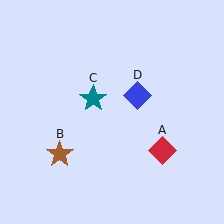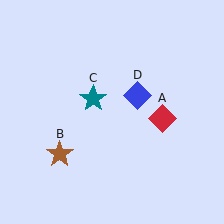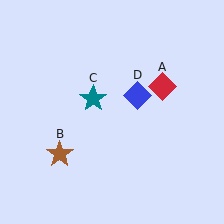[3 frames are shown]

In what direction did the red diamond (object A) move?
The red diamond (object A) moved up.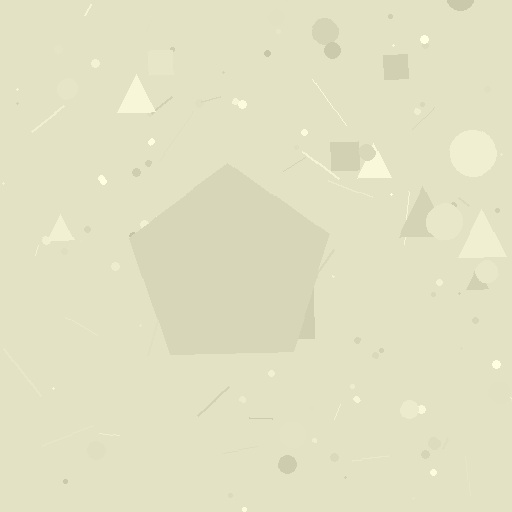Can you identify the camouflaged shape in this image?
The camouflaged shape is a pentagon.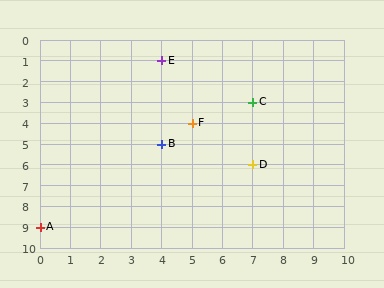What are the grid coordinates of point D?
Point D is at grid coordinates (7, 6).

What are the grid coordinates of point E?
Point E is at grid coordinates (4, 1).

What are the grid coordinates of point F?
Point F is at grid coordinates (5, 4).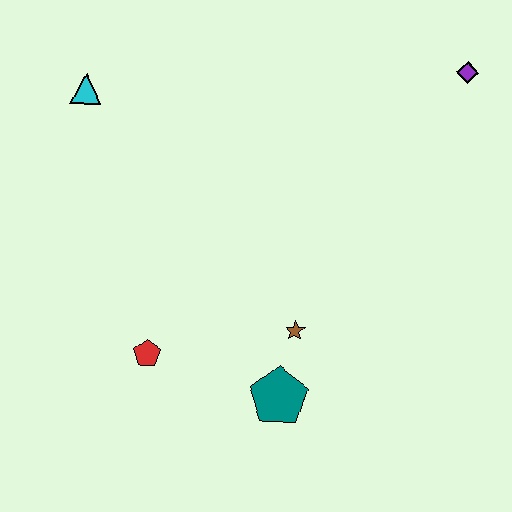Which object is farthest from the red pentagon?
The purple diamond is farthest from the red pentagon.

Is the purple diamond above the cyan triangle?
Yes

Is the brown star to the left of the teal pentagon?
No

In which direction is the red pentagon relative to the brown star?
The red pentagon is to the left of the brown star.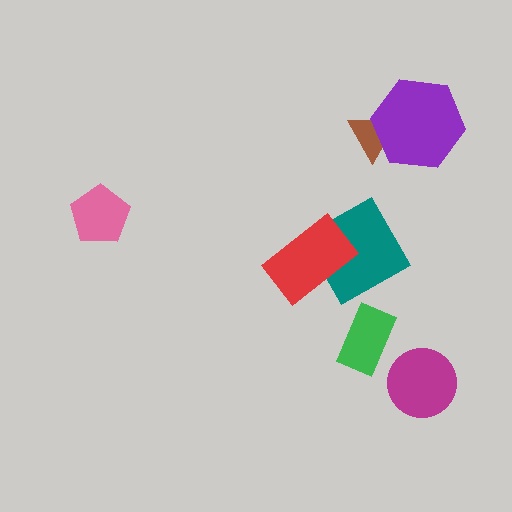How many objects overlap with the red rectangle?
1 object overlaps with the red rectangle.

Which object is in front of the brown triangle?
The purple hexagon is in front of the brown triangle.